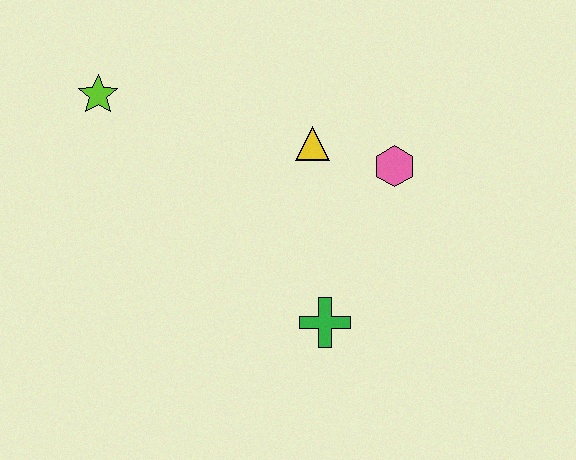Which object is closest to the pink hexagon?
The yellow triangle is closest to the pink hexagon.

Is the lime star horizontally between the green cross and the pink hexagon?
No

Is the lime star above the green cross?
Yes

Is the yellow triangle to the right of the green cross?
No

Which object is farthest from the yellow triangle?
The lime star is farthest from the yellow triangle.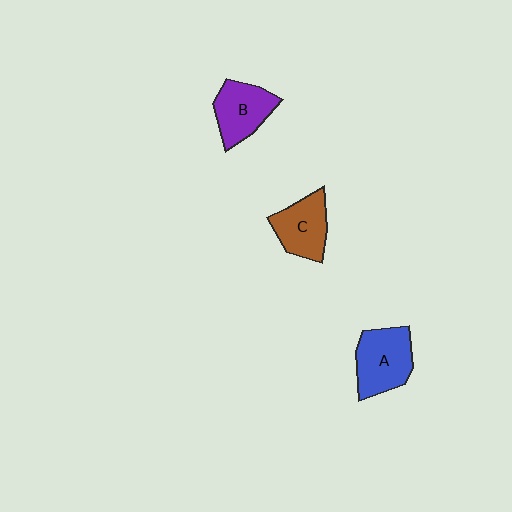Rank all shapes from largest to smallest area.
From largest to smallest: A (blue), B (purple), C (brown).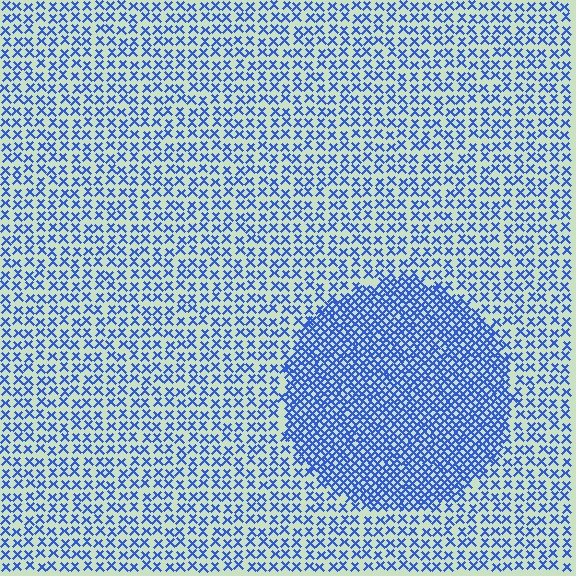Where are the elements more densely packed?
The elements are more densely packed inside the circle boundary.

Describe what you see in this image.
The image contains small blue elements arranged at two different densities. A circle-shaped region is visible where the elements are more densely packed than the surrounding area.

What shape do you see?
I see a circle.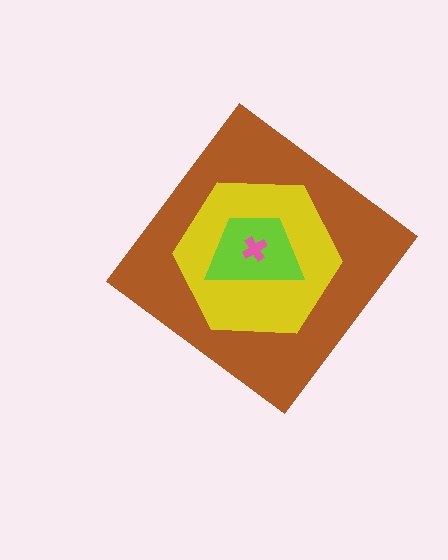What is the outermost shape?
The brown diamond.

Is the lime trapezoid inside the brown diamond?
Yes.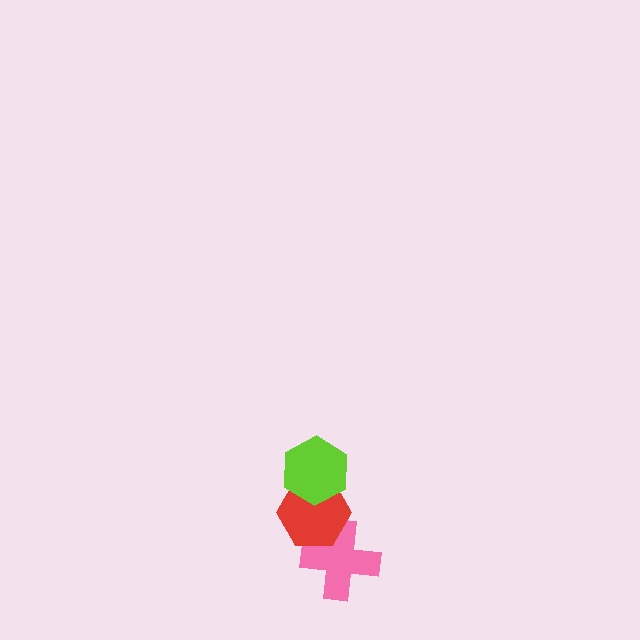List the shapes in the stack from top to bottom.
From top to bottom: the lime hexagon, the red hexagon, the pink cross.